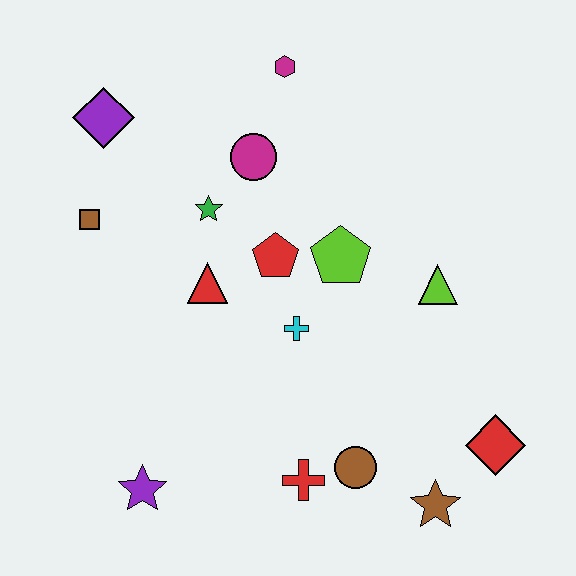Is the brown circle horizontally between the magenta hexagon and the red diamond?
Yes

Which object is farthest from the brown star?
The purple diamond is farthest from the brown star.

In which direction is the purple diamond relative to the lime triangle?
The purple diamond is to the left of the lime triangle.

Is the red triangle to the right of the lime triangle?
No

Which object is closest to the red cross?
The brown circle is closest to the red cross.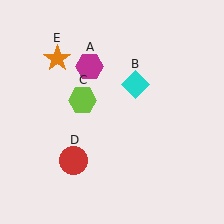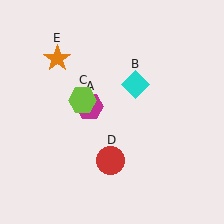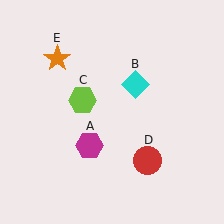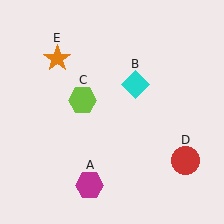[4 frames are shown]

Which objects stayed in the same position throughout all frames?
Cyan diamond (object B) and lime hexagon (object C) and orange star (object E) remained stationary.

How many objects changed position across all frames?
2 objects changed position: magenta hexagon (object A), red circle (object D).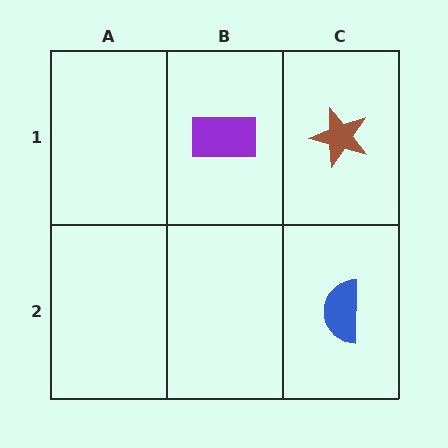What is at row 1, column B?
A purple rectangle.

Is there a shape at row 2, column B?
No, that cell is empty.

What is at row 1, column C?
A brown star.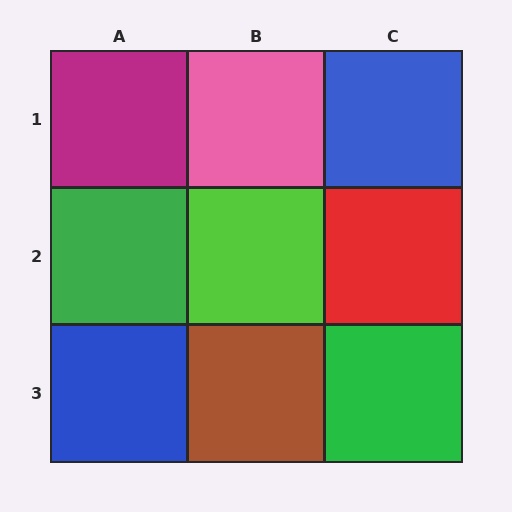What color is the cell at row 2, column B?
Lime.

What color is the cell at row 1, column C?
Blue.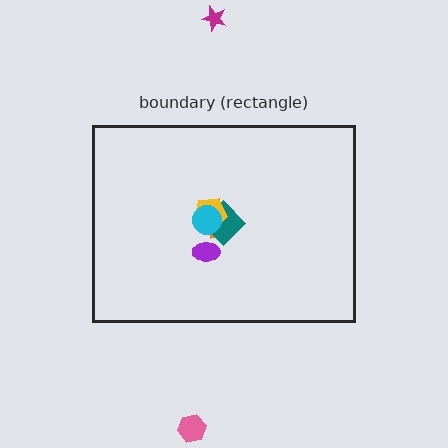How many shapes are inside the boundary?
5 inside, 2 outside.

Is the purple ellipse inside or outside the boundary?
Inside.